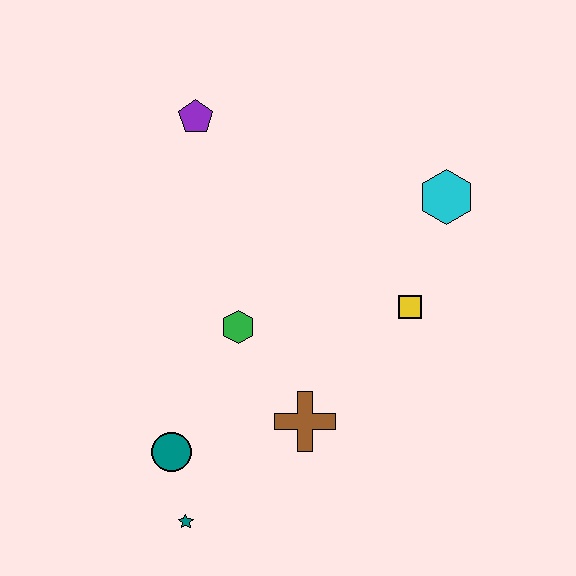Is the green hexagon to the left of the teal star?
No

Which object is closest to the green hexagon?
The brown cross is closest to the green hexagon.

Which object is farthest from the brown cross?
The purple pentagon is farthest from the brown cross.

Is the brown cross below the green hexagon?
Yes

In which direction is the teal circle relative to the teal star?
The teal circle is above the teal star.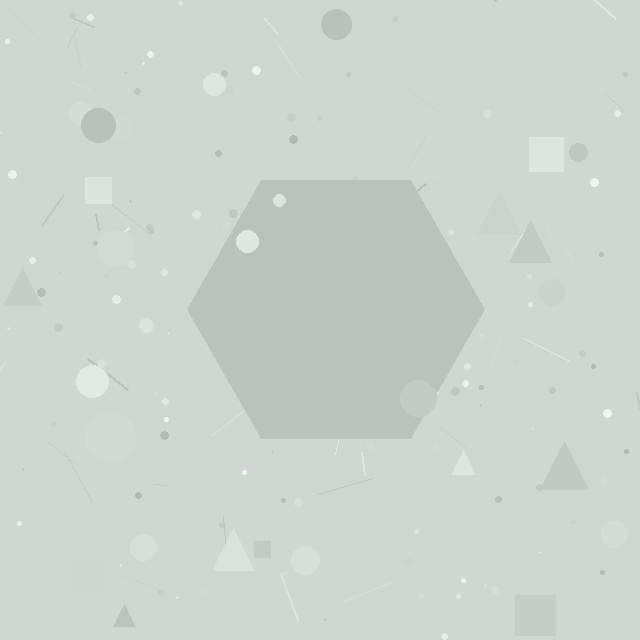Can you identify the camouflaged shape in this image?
The camouflaged shape is a hexagon.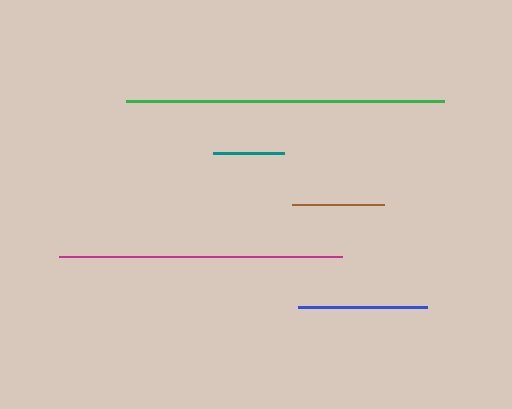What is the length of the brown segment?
The brown segment is approximately 91 pixels long.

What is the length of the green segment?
The green segment is approximately 318 pixels long.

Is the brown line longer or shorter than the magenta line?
The magenta line is longer than the brown line.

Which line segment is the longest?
The green line is the longest at approximately 318 pixels.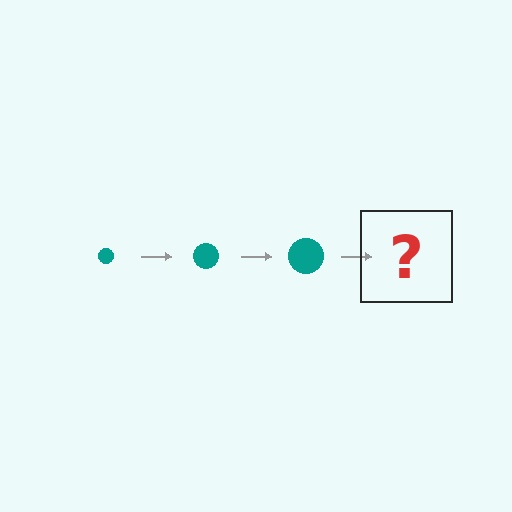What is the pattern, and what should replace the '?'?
The pattern is that the circle gets progressively larger each step. The '?' should be a teal circle, larger than the previous one.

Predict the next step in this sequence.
The next step is a teal circle, larger than the previous one.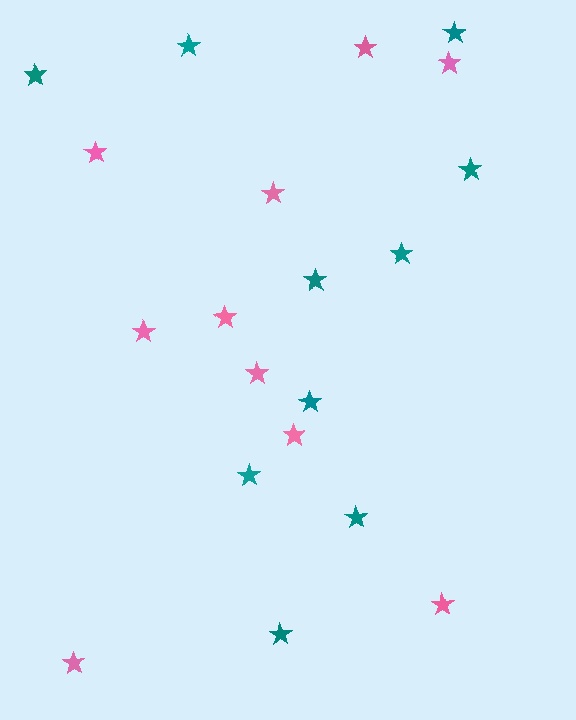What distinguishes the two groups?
There are 2 groups: one group of pink stars (10) and one group of teal stars (10).